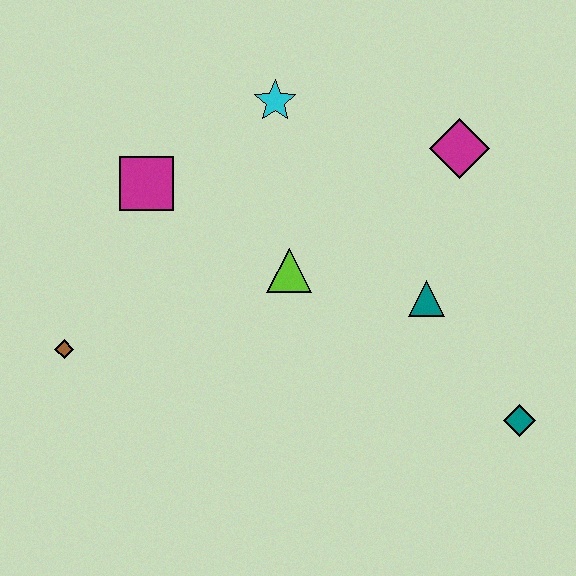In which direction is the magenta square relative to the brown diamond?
The magenta square is above the brown diamond.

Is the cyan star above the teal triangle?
Yes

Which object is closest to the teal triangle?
The lime triangle is closest to the teal triangle.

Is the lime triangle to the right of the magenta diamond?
No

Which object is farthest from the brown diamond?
The teal diamond is farthest from the brown diamond.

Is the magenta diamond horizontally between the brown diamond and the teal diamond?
Yes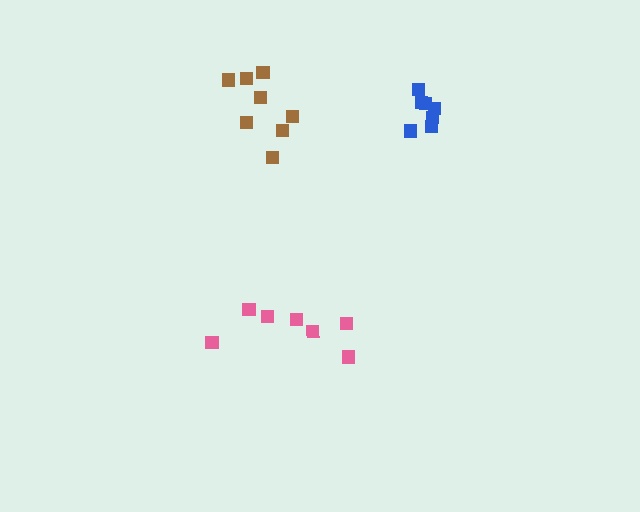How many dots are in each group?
Group 1: 7 dots, Group 2: 7 dots, Group 3: 8 dots (22 total).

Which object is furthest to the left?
The brown cluster is leftmost.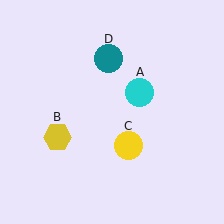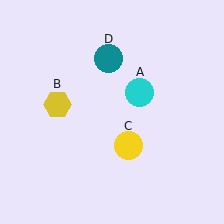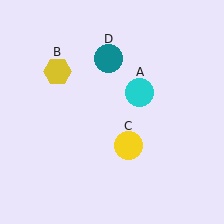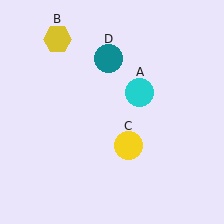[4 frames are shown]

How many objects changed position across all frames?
1 object changed position: yellow hexagon (object B).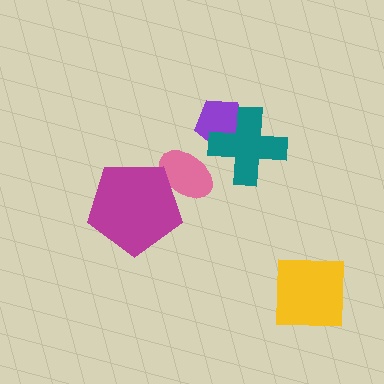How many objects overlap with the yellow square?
0 objects overlap with the yellow square.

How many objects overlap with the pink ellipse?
1 object overlaps with the pink ellipse.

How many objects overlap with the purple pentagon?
1 object overlaps with the purple pentagon.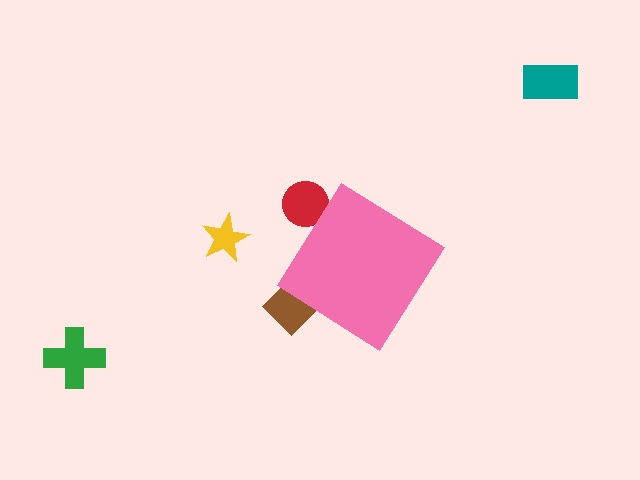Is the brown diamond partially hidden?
Yes, the brown diamond is partially hidden behind the pink diamond.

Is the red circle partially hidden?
Yes, the red circle is partially hidden behind the pink diamond.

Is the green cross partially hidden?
No, the green cross is fully visible.